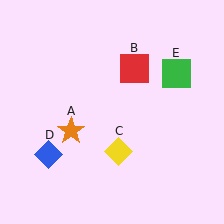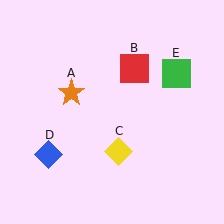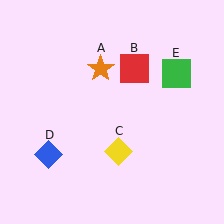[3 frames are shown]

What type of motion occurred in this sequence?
The orange star (object A) rotated clockwise around the center of the scene.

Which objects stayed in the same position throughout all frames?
Red square (object B) and yellow diamond (object C) and blue diamond (object D) and green square (object E) remained stationary.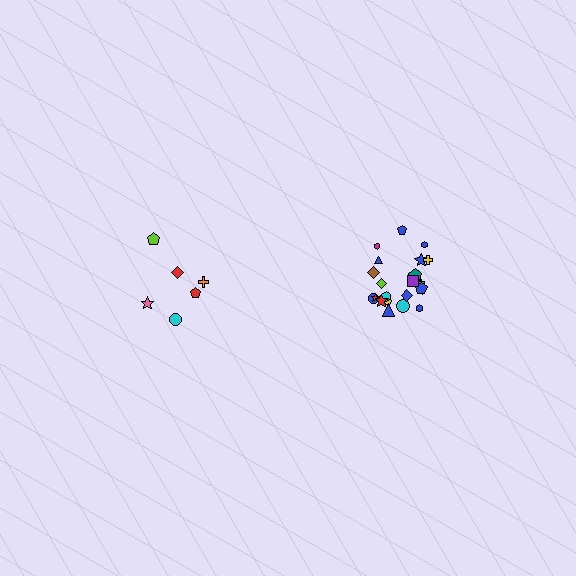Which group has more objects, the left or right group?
The right group.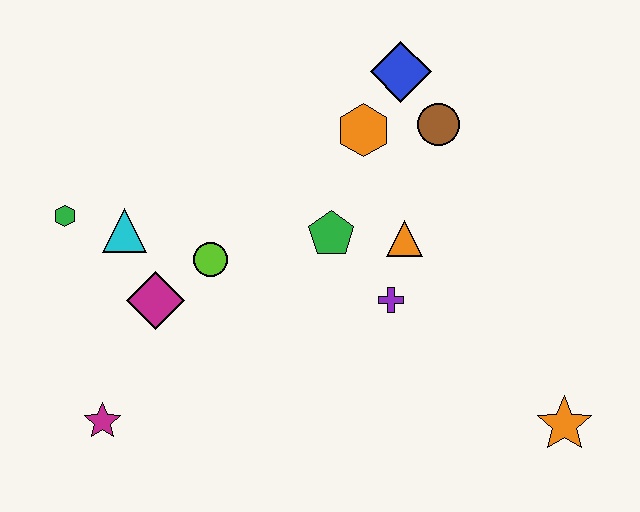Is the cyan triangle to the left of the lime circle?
Yes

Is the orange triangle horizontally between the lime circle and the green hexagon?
No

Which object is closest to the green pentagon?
The orange triangle is closest to the green pentagon.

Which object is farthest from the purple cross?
The green hexagon is farthest from the purple cross.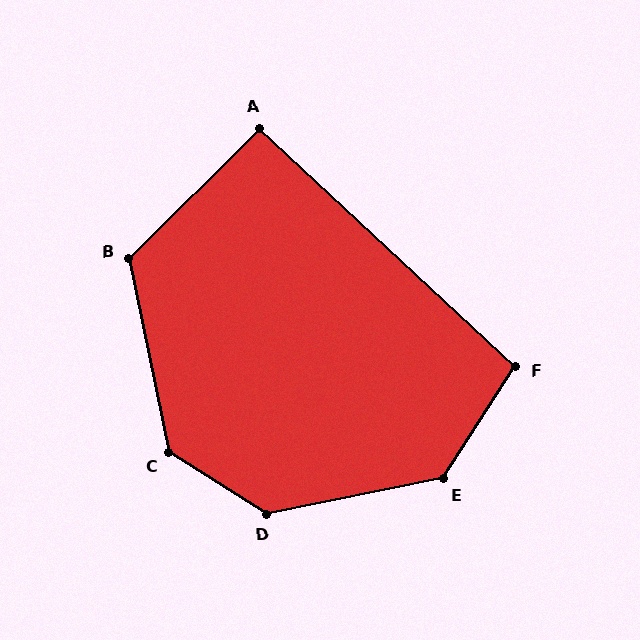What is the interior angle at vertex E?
Approximately 134 degrees (obtuse).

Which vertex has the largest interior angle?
D, at approximately 137 degrees.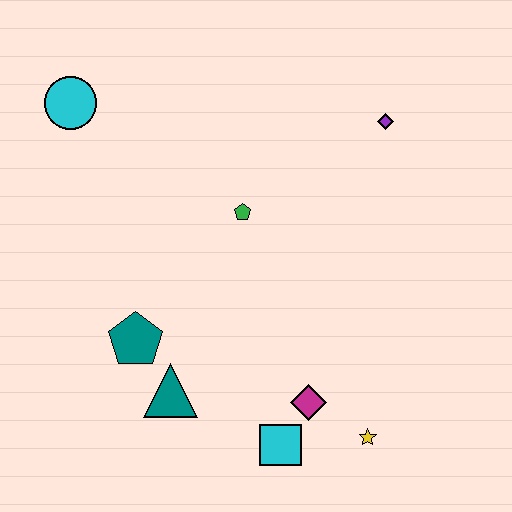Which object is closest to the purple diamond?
The green pentagon is closest to the purple diamond.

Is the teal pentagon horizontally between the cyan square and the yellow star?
No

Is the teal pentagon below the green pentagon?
Yes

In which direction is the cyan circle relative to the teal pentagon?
The cyan circle is above the teal pentagon.